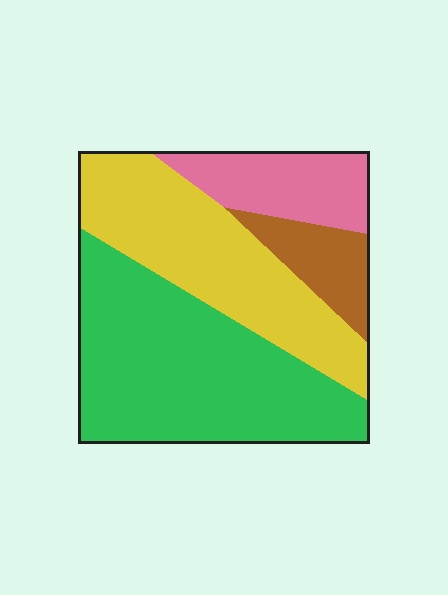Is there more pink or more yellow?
Yellow.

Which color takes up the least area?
Brown, at roughly 10%.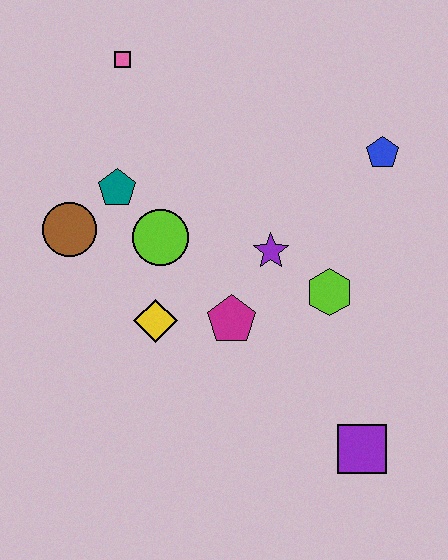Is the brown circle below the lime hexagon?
No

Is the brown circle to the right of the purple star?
No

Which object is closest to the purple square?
The lime hexagon is closest to the purple square.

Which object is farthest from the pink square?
The purple square is farthest from the pink square.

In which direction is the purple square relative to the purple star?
The purple square is below the purple star.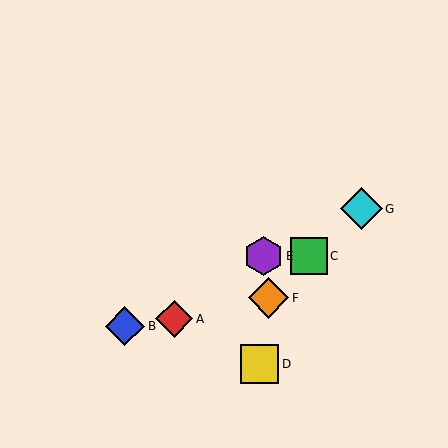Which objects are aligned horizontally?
Objects C, E are aligned horizontally.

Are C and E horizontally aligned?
Yes, both are at y≈256.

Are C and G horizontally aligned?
No, C is at y≈256 and G is at y≈209.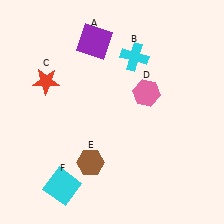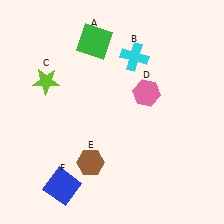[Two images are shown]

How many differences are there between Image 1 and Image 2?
There are 3 differences between the two images.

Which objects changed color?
A changed from purple to green. C changed from red to lime. F changed from cyan to blue.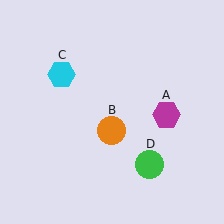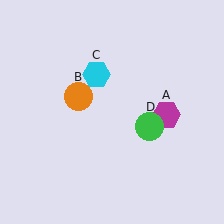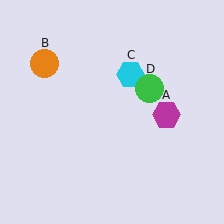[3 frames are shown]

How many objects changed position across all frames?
3 objects changed position: orange circle (object B), cyan hexagon (object C), green circle (object D).